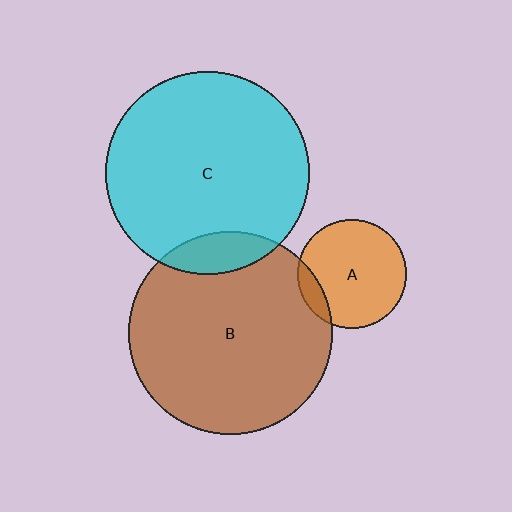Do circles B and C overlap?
Yes.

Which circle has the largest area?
Circle B (brown).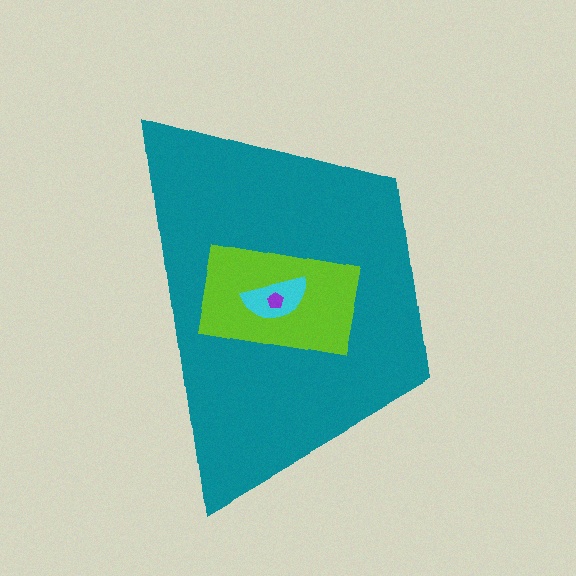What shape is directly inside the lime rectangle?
The cyan semicircle.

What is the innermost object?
The purple pentagon.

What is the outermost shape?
The teal trapezoid.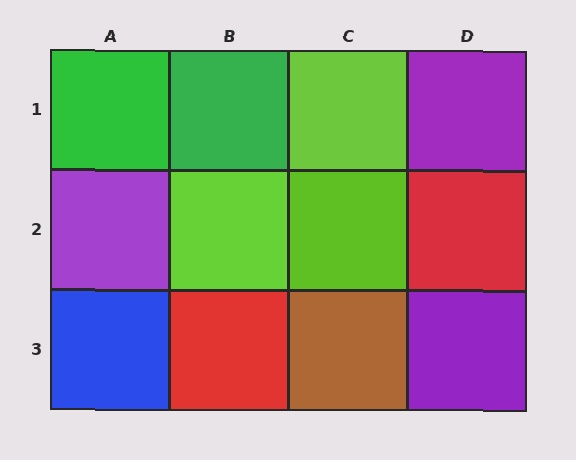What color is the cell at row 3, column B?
Red.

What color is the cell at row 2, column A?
Purple.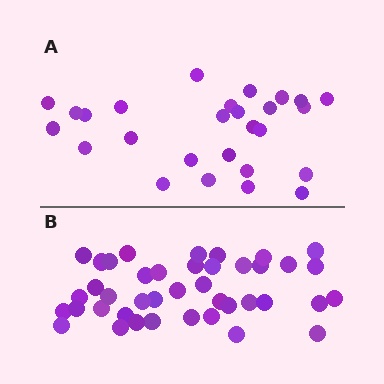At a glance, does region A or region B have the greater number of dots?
Region B (the bottom region) has more dots.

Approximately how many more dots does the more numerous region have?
Region B has approximately 15 more dots than region A.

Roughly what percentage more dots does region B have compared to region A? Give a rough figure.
About 50% more.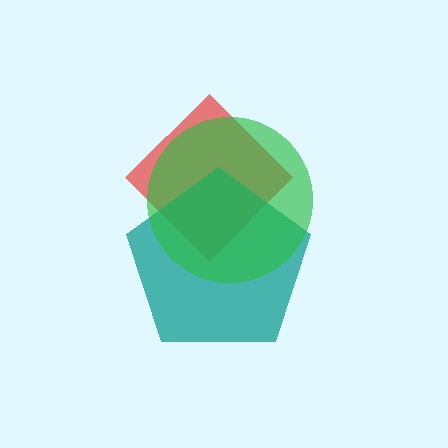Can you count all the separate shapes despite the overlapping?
Yes, there are 3 separate shapes.